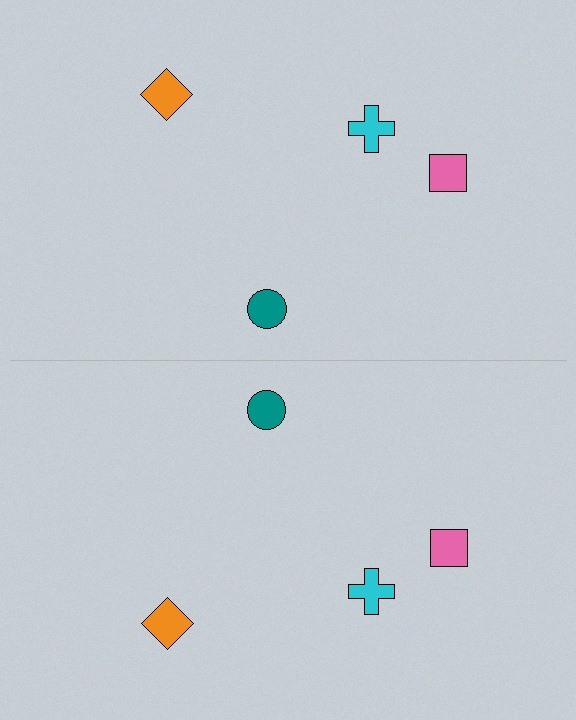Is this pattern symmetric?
Yes, this pattern has bilateral (reflection) symmetry.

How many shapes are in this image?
There are 8 shapes in this image.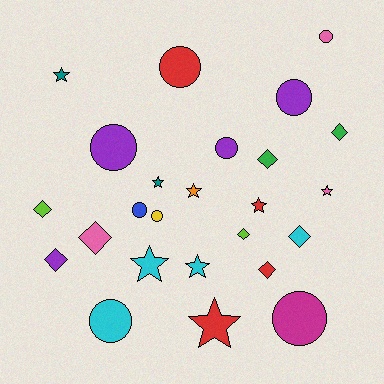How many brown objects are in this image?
There are no brown objects.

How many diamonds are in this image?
There are 8 diamonds.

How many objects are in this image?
There are 25 objects.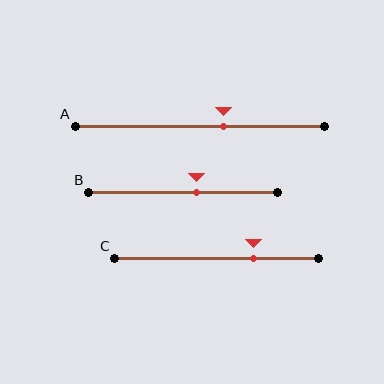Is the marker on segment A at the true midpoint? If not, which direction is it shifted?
No, the marker on segment A is shifted to the right by about 10% of the segment length.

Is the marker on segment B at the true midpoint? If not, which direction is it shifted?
No, the marker on segment B is shifted to the right by about 7% of the segment length.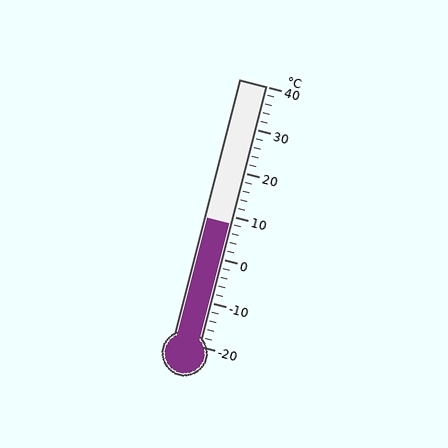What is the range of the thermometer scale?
The thermometer scale ranges from -20°C to 40°C.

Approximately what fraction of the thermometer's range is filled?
The thermometer is filled to approximately 45% of its range.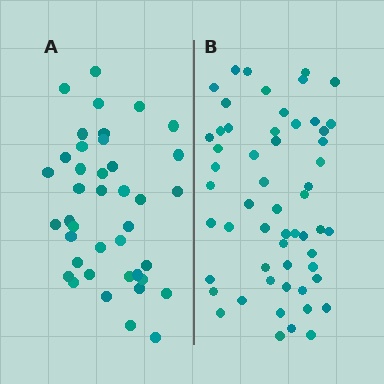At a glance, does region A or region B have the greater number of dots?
Region B (the right region) has more dots.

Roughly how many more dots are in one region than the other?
Region B has approximately 15 more dots than region A.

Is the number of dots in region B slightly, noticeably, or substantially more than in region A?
Region B has noticeably more, but not dramatically so. The ratio is roughly 1.4 to 1.